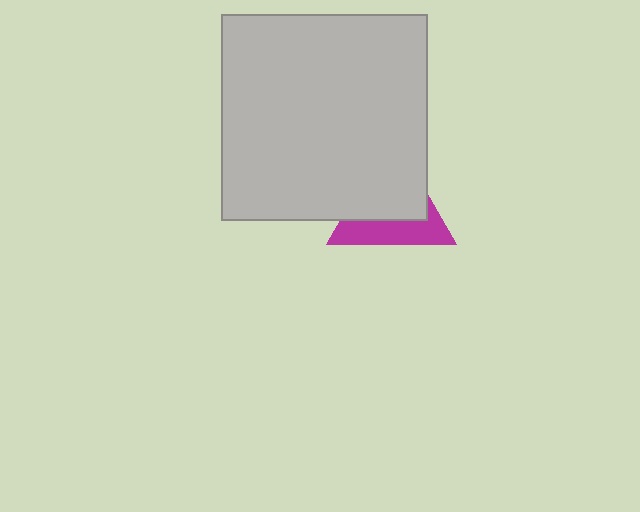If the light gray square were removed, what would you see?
You would see the complete magenta triangle.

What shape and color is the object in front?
The object in front is a light gray square.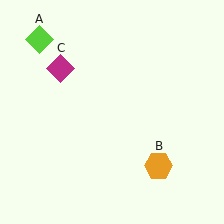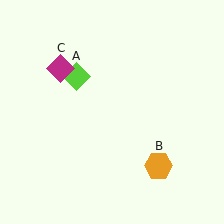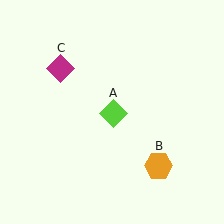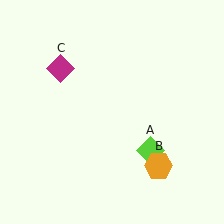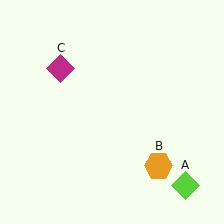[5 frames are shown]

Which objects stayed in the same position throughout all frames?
Orange hexagon (object B) and magenta diamond (object C) remained stationary.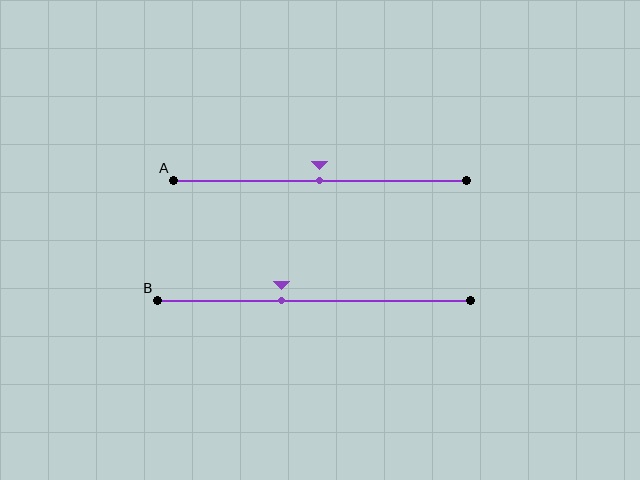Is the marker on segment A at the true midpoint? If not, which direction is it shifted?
Yes, the marker on segment A is at the true midpoint.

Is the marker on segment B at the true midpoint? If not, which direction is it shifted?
No, the marker on segment B is shifted to the left by about 11% of the segment length.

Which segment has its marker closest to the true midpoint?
Segment A has its marker closest to the true midpoint.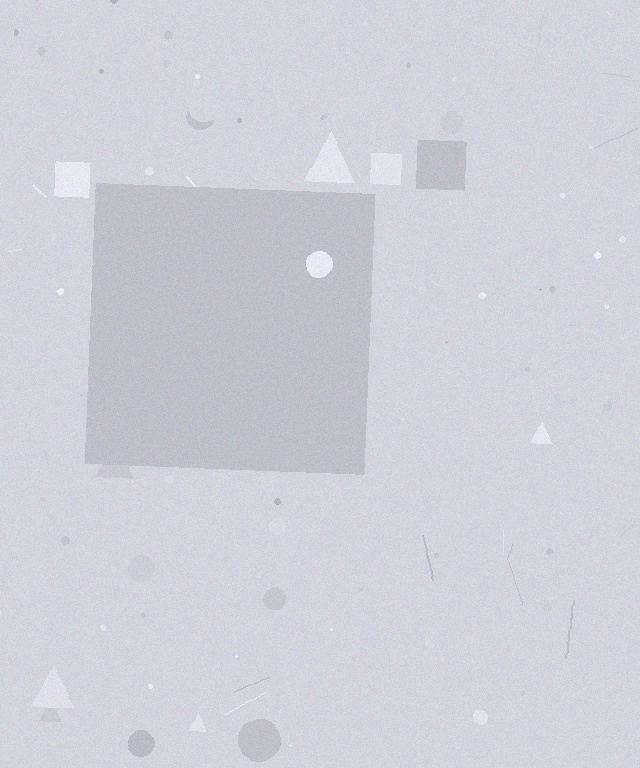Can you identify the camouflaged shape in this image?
The camouflaged shape is a square.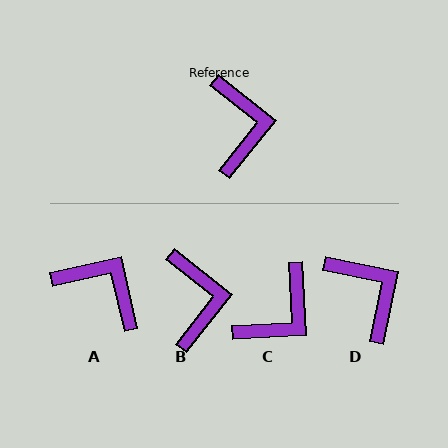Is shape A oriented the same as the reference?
No, it is off by about 51 degrees.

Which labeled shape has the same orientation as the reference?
B.